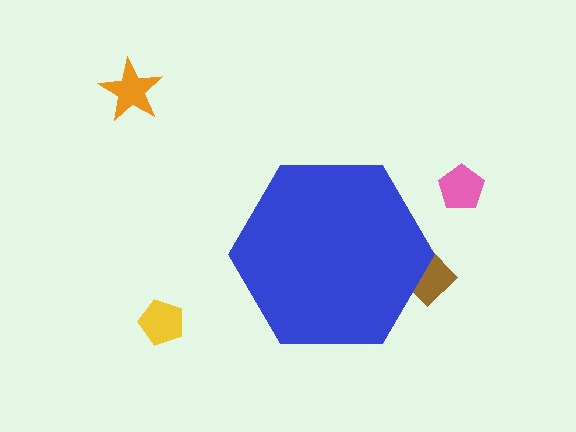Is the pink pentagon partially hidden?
No, the pink pentagon is fully visible.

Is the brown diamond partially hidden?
Yes, the brown diamond is partially hidden behind the blue hexagon.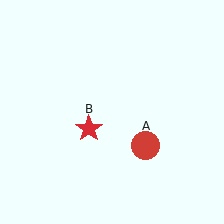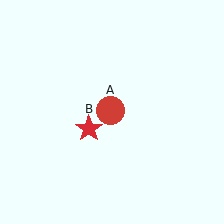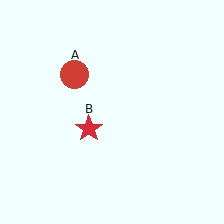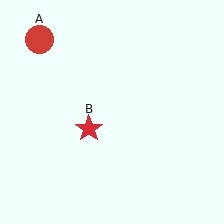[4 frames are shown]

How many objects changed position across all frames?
1 object changed position: red circle (object A).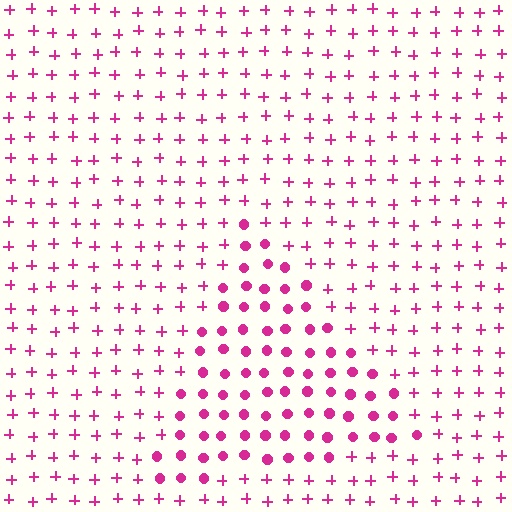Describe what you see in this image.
The image is filled with small magenta elements arranged in a uniform grid. A triangle-shaped region contains circles, while the surrounding area contains plus signs. The boundary is defined purely by the change in element shape.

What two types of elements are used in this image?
The image uses circles inside the triangle region and plus signs outside it.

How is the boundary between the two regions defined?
The boundary is defined by a change in element shape: circles inside vs. plus signs outside. All elements share the same color and spacing.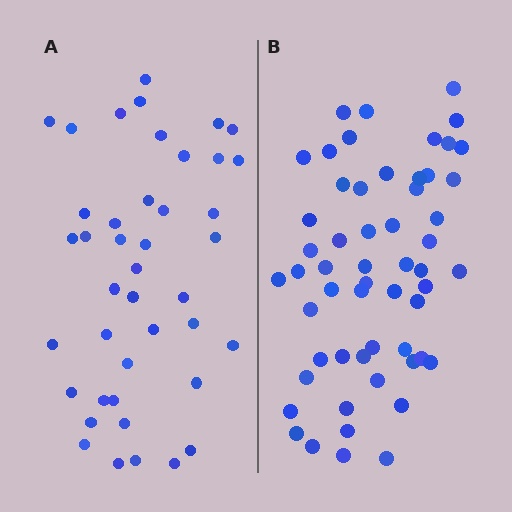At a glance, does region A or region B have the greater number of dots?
Region B (the right region) has more dots.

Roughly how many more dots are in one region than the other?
Region B has approximately 15 more dots than region A.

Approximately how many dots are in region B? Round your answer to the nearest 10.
About 60 dots. (The exact count is 56, which rounds to 60.)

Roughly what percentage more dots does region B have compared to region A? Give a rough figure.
About 35% more.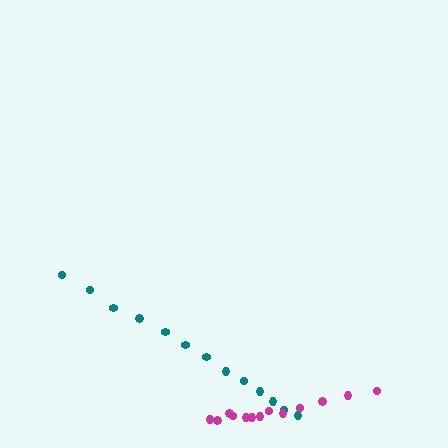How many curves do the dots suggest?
There are 2 distinct paths.